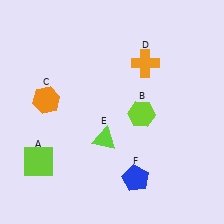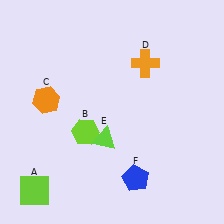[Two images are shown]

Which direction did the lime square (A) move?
The lime square (A) moved down.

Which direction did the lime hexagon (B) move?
The lime hexagon (B) moved left.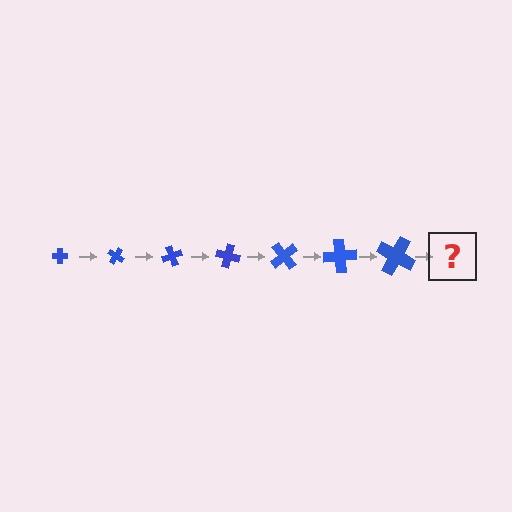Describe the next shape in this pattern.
It should be a cross, larger than the previous one and rotated 245 degrees from the start.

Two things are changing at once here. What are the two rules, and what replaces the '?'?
The two rules are that the cross grows larger each step and it rotates 35 degrees each step. The '?' should be a cross, larger than the previous one and rotated 245 degrees from the start.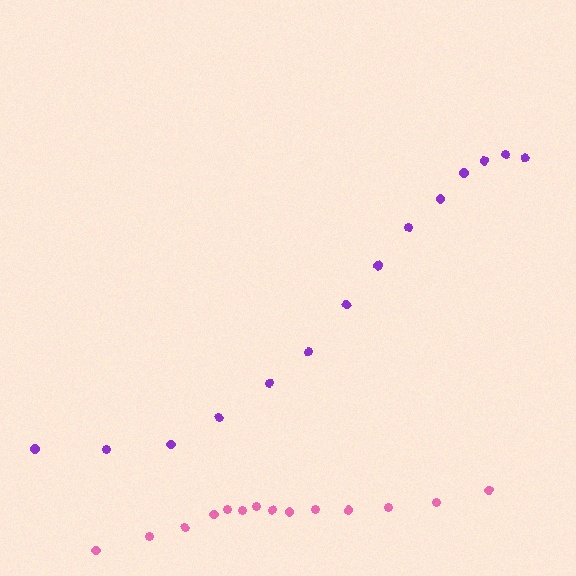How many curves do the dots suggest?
There are 2 distinct paths.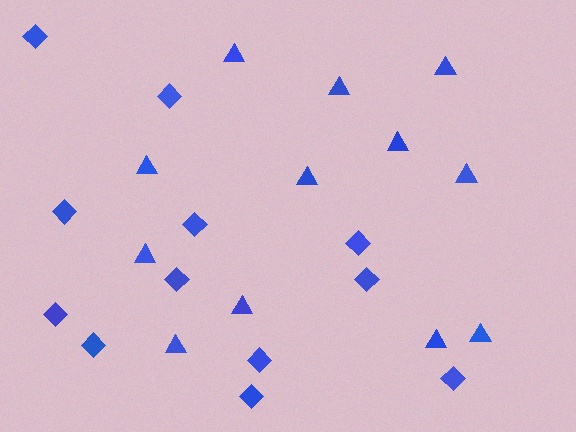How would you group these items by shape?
There are 2 groups: one group of triangles (12) and one group of diamonds (12).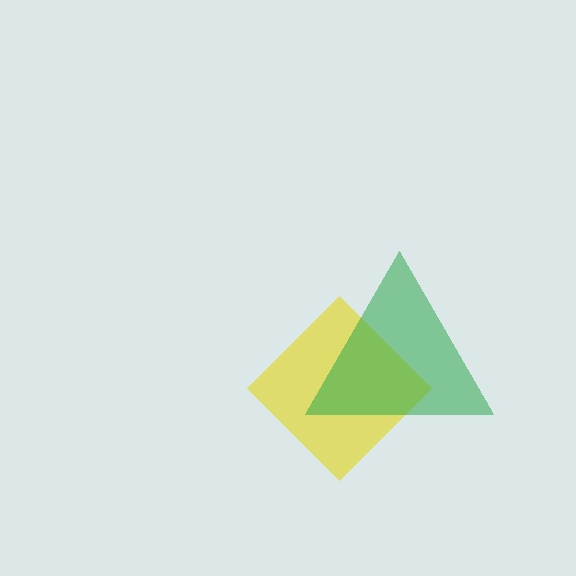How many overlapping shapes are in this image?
There are 2 overlapping shapes in the image.